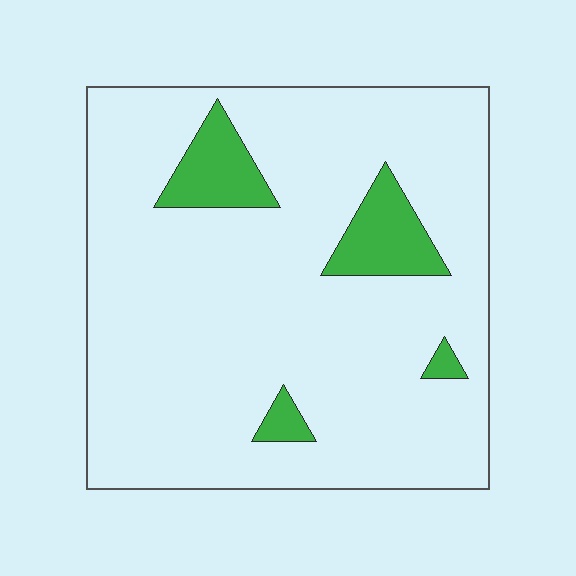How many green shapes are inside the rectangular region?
4.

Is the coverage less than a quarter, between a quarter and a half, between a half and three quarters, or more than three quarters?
Less than a quarter.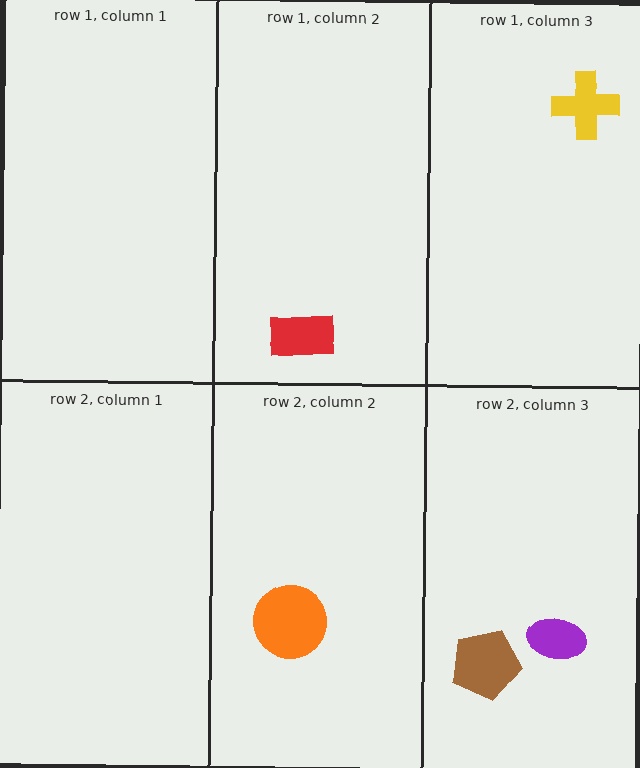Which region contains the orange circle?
The row 2, column 2 region.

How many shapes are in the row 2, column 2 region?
1.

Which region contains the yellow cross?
The row 1, column 3 region.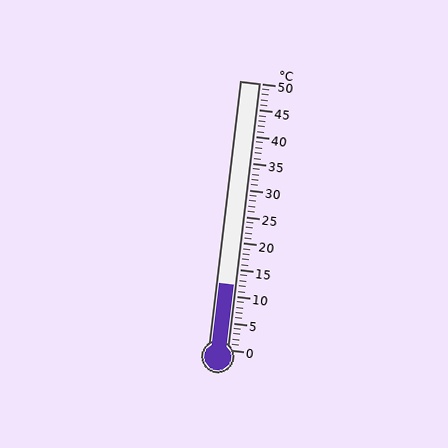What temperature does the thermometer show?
The thermometer shows approximately 12°C.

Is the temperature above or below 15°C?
The temperature is below 15°C.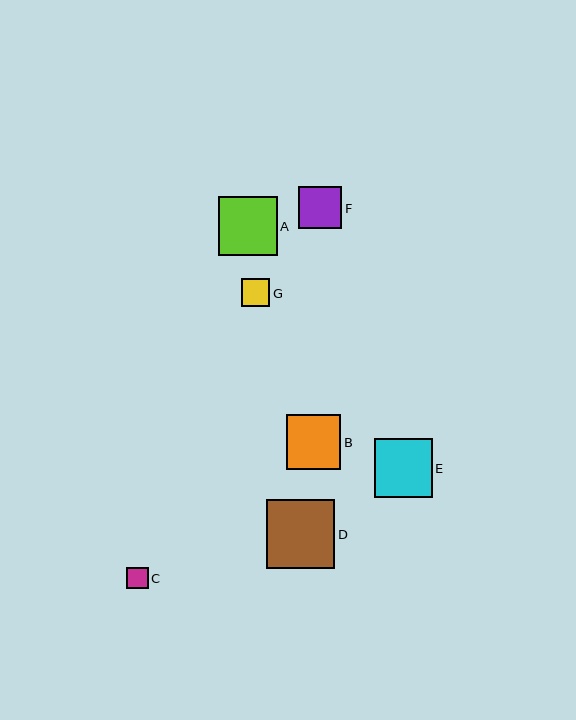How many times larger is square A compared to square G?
Square A is approximately 2.1 times the size of square G.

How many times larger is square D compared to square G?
Square D is approximately 2.4 times the size of square G.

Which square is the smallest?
Square C is the smallest with a size of approximately 22 pixels.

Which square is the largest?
Square D is the largest with a size of approximately 68 pixels.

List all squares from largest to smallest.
From largest to smallest: D, A, E, B, F, G, C.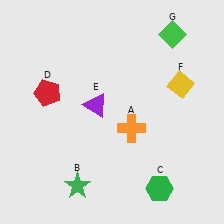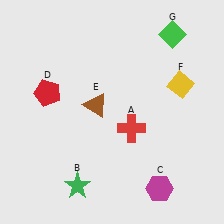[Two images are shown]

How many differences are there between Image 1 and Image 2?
There are 3 differences between the two images.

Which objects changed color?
A changed from orange to red. C changed from green to magenta. E changed from purple to brown.